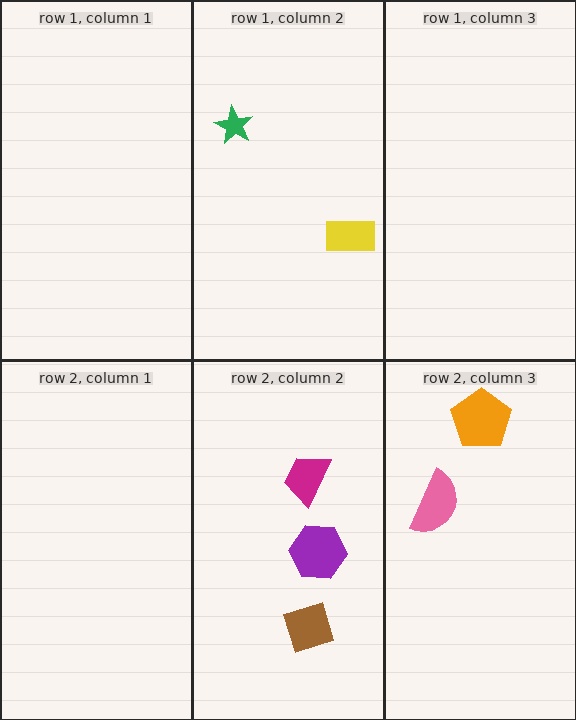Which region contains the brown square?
The row 2, column 2 region.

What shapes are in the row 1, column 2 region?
The yellow rectangle, the green star.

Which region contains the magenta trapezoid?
The row 2, column 2 region.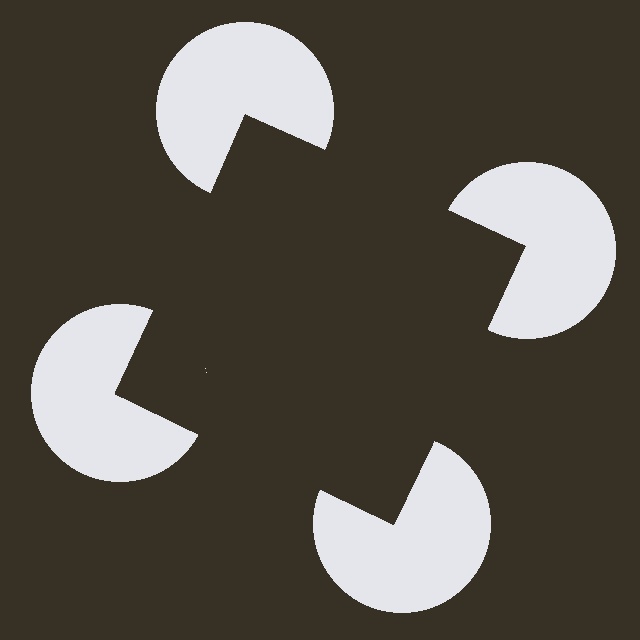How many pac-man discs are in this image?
There are 4 — one at each vertex of the illusory square.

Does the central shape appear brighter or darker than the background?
It typically appears slightly darker than the background, even though no actual brightness change is drawn.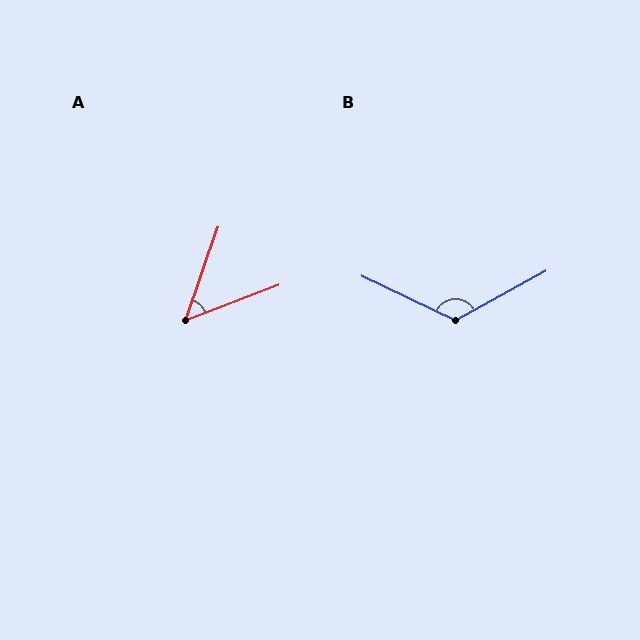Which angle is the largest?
B, at approximately 126 degrees.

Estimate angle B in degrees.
Approximately 126 degrees.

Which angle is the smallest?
A, at approximately 50 degrees.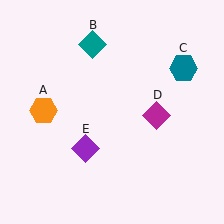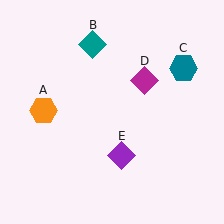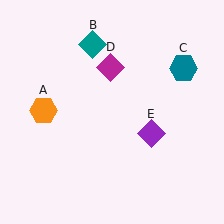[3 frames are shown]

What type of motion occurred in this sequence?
The magenta diamond (object D), purple diamond (object E) rotated counterclockwise around the center of the scene.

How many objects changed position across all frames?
2 objects changed position: magenta diamond (object D), purple diamond (object E).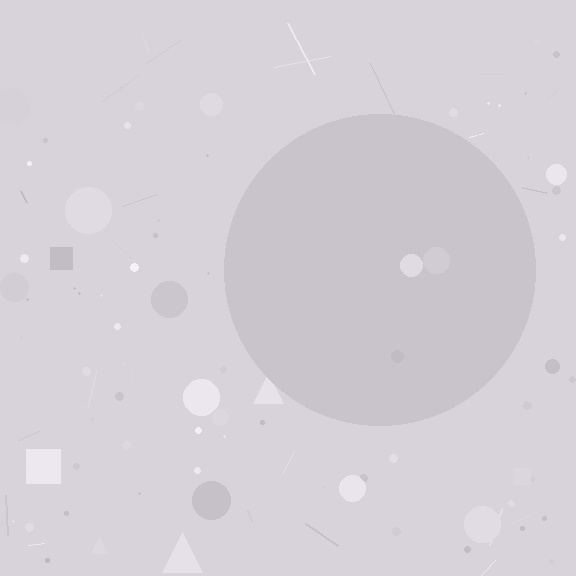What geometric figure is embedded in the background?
A circle is embedded in the background.